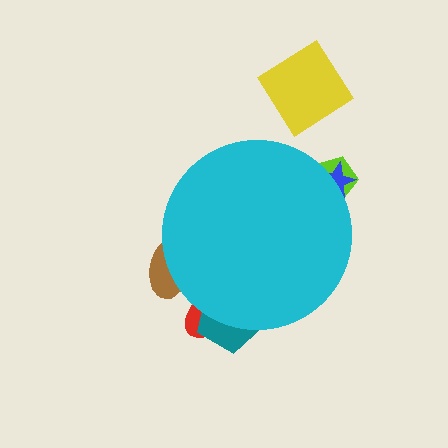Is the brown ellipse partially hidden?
Yes, the brown ellipse is partially hidden behind the cyan circle.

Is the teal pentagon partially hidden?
Yes, the teal pentagon is partially hidden behind the cyan circle.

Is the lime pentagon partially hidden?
Yes, the lime pentagon is partially hidden behind the cyan circle.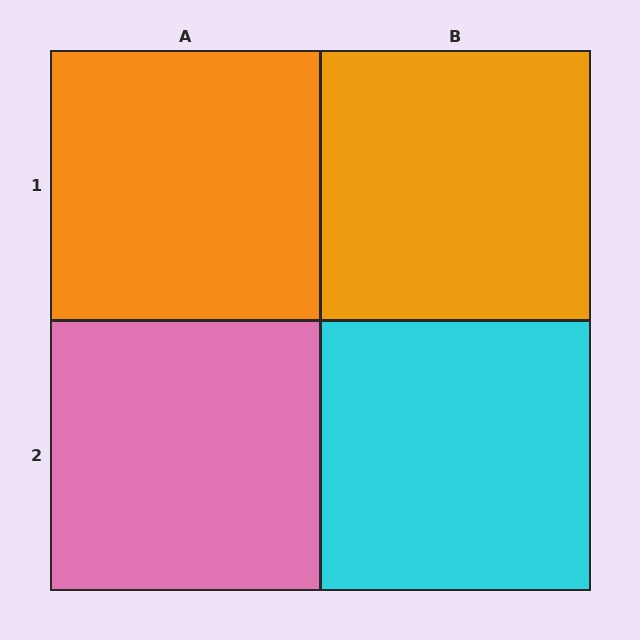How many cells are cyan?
1 cell is cyan.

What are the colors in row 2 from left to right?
Pink, cyan.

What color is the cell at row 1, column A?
Orange.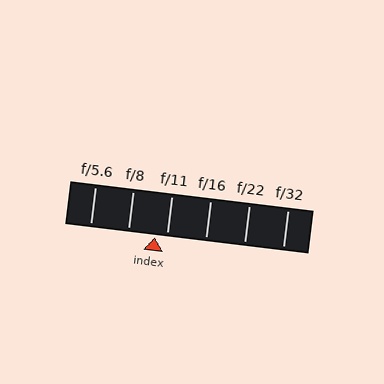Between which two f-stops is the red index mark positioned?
The index mark is between f/8 and f/11.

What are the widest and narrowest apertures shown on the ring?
The widest aperture shown is f/5.6 and the narrowest is f/32.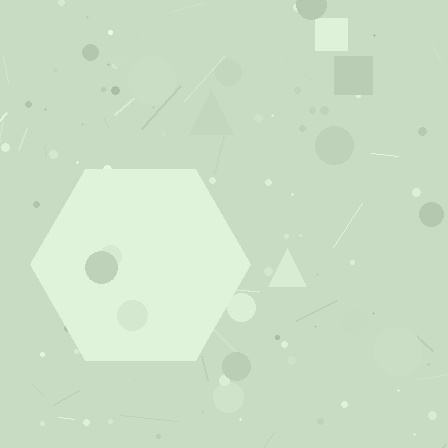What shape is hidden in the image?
A hexagon is hidden in the image.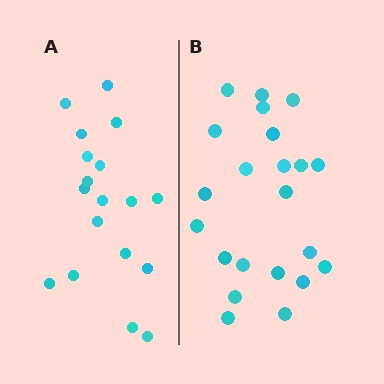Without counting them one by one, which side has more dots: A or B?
Region B (the right region) has more dots.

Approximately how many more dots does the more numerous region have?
Region B has about 4 more dots than region A.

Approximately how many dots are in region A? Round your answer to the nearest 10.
About 20 dots. (The exact count is 18, which rounds to 20.)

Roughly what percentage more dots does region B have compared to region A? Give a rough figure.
About 20% more.